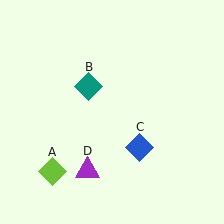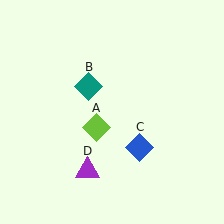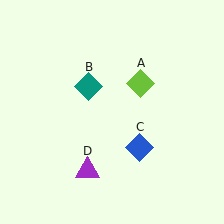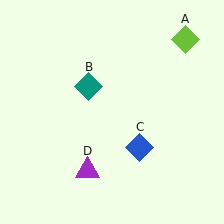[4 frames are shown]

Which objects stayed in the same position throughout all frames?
Teal diamond (object B) and blue diamond (object C) and purple triangle (object D) remained stationary.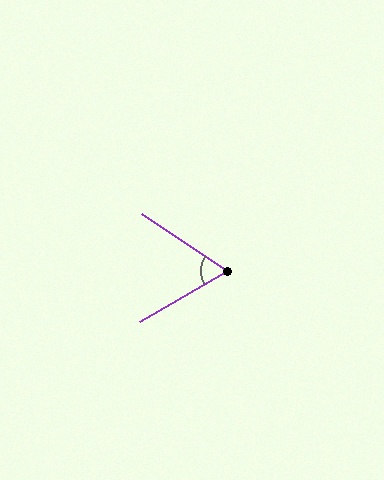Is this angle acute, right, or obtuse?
It is acute.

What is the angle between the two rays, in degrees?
Approximately 64 degrees.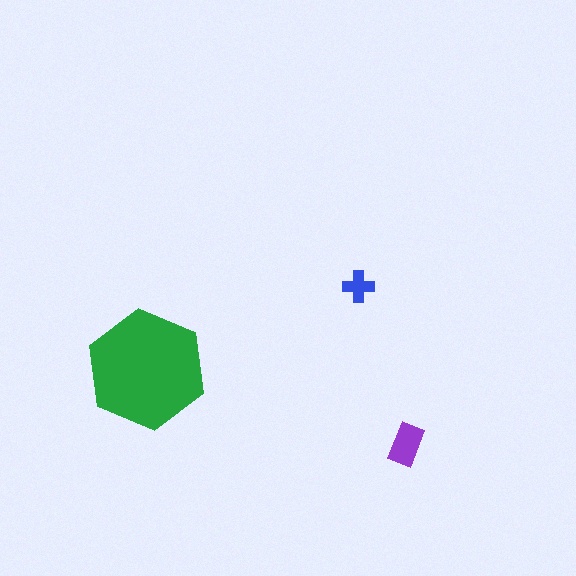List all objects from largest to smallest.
The green hexagon, the purple rectangle, the blue cross.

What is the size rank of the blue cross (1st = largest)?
3rd.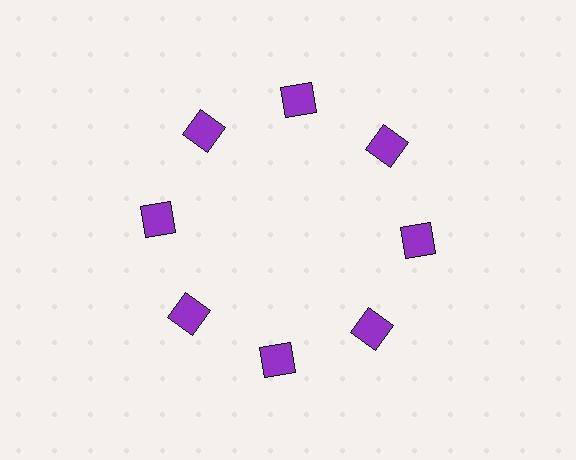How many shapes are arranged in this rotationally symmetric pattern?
There are 8 shapes, arranged in 8 groups of 1.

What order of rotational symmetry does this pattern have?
This pattern has 8-fold rotational symmetry.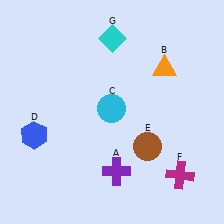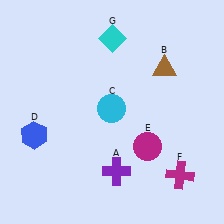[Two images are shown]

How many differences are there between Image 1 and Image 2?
There are 2 differences between the two images.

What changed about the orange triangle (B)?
In Image 1, B is orange. In Image 2, it changed to brown.